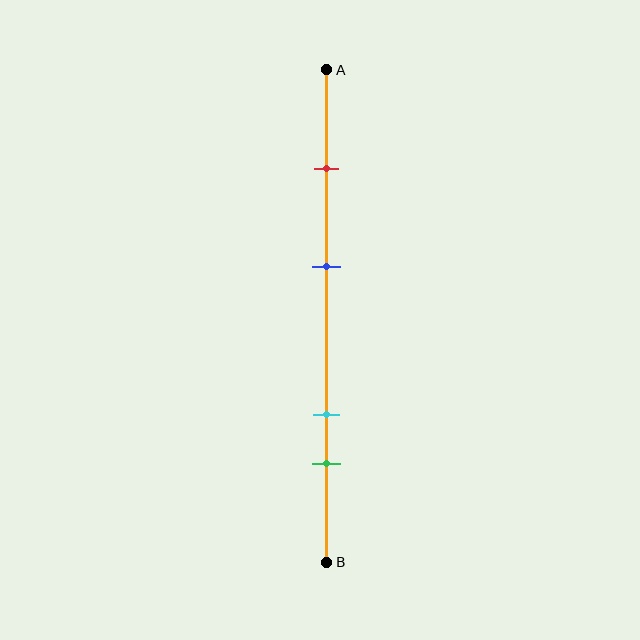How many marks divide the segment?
There are 4 marks dividing the segment.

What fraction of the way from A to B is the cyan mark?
The cyan mark is approximately 70% (0.7) of the way from A to B.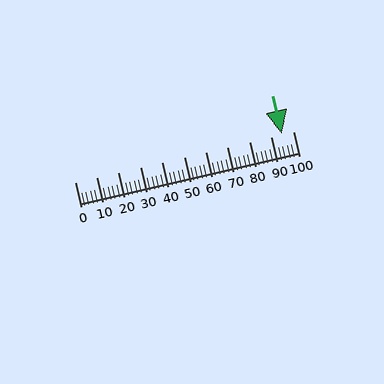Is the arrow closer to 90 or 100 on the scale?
The arrow is closer to 90.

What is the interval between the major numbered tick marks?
The major tick marks are spaced 10 units apart.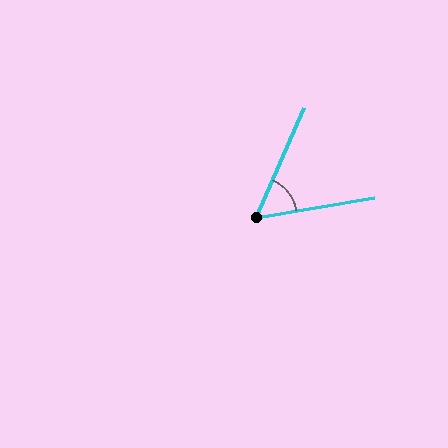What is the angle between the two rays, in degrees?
Approximately 57 degrees.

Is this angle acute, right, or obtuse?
It is acute.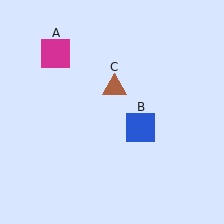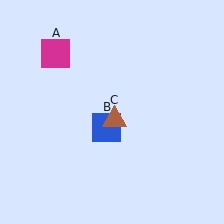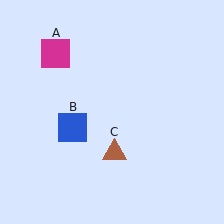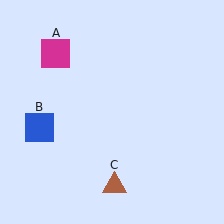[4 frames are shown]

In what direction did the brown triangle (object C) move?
The brown triangle (object C) moved down.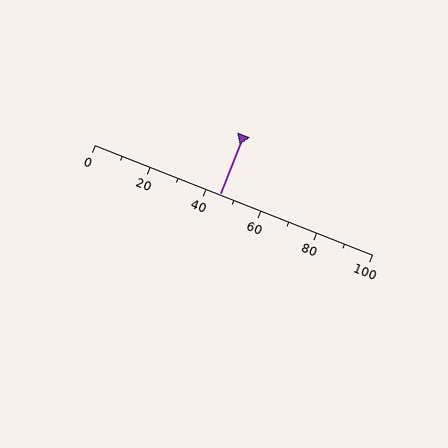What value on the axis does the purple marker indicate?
The marker indicates approximately 45.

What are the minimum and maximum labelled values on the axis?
The axis runs from 0 to 100.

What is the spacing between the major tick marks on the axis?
The major ticks are spaced 20 apart.